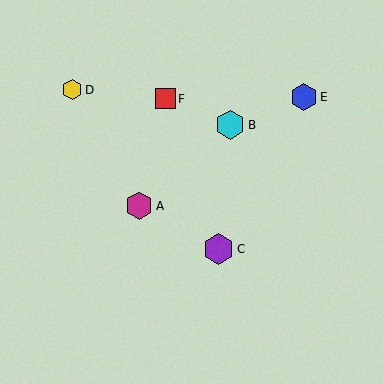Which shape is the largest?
The purple hexagon (labeled C) is the largest.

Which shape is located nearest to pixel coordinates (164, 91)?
The red square (labeled F) at (165, 99) is nearest to that location.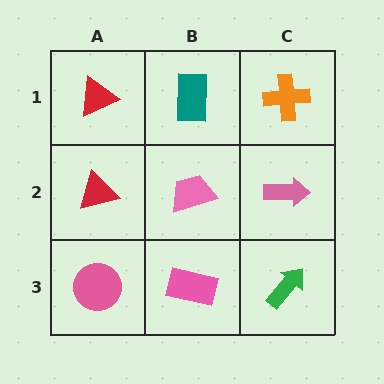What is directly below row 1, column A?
A red triangle.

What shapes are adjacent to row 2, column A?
A red triangle (row 1, column A), a pink circle (row 3, column A), a pink trapezoid (row 2, column B).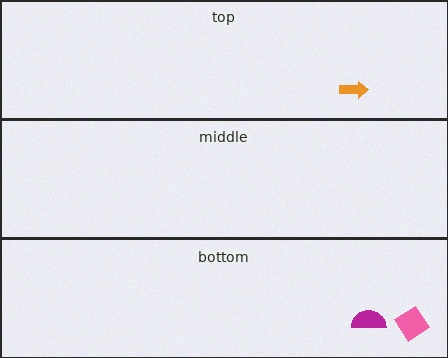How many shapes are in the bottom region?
2.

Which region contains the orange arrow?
The top region.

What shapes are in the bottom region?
The magenta semicircle, the pink diamond.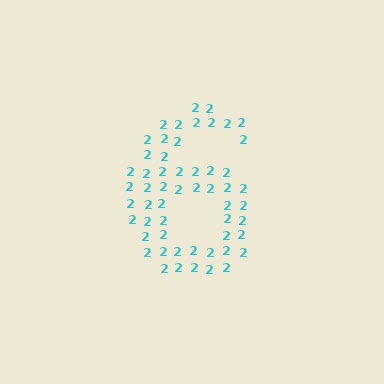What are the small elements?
The small elements are digit 2's.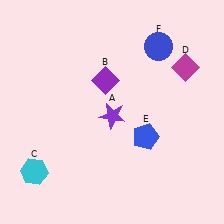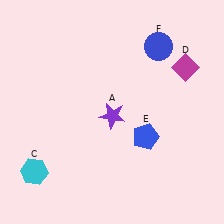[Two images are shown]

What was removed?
The purple diamond (B) was removed in Image 2.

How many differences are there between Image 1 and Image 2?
There is 1 difference between the two images.